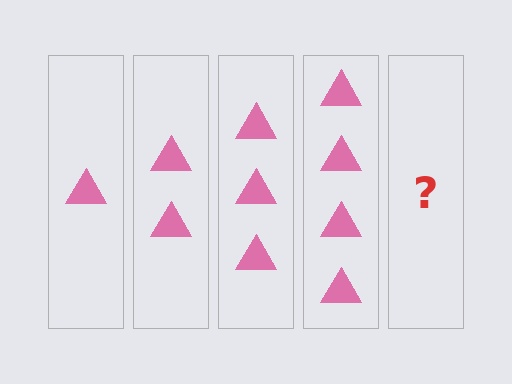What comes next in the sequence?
The next element should be 5 triangles.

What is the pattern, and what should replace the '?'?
The pattern is that each step adds one more triangle. The '?' should be 5 triangles.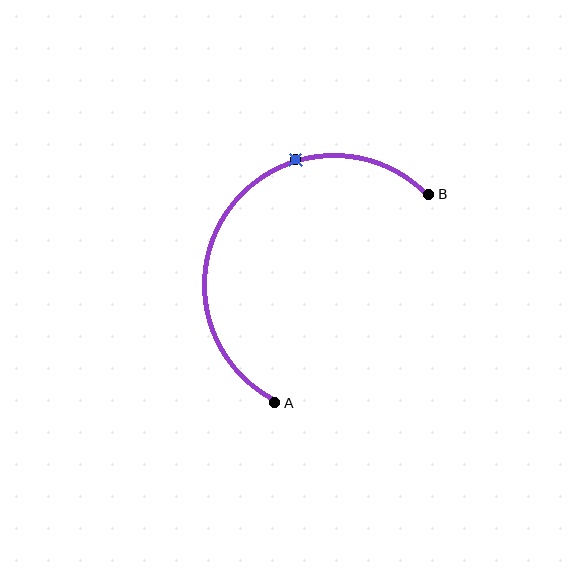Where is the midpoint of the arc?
The arc midpoint is the point on the curve farthest from the straight line joining A and B. It sits above and to the left of that line.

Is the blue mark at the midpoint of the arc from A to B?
No. The blue mark lies on the arc but is closer to endpoint B. The arc midpoint would be at the point on the curve equidistant along the arc from both A and B.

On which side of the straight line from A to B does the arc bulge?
The arc bulges above and to the left of the straight line connecting A and B.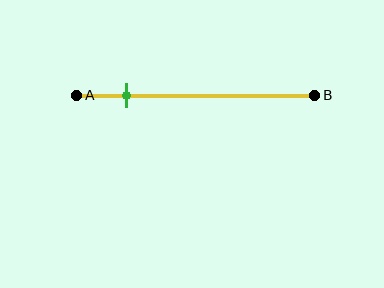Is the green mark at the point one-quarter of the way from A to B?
No, the mark is at about 20% from A, not at the 25% one-quarter point.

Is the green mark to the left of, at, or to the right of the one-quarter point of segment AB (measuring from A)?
The green mark is to the left of the one-quarter point of segment AB.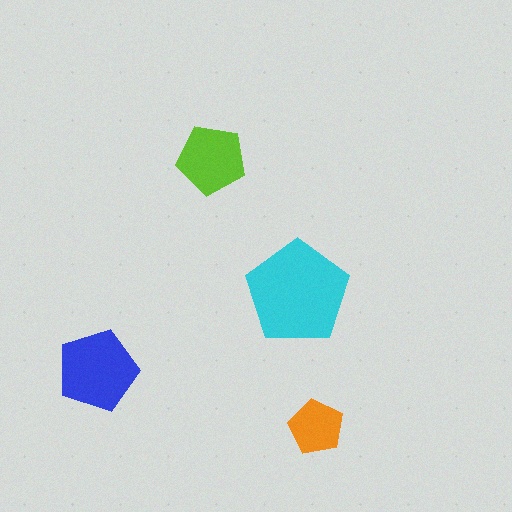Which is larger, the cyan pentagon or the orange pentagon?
The cyan one.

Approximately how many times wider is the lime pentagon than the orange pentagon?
About 1.5 times wider.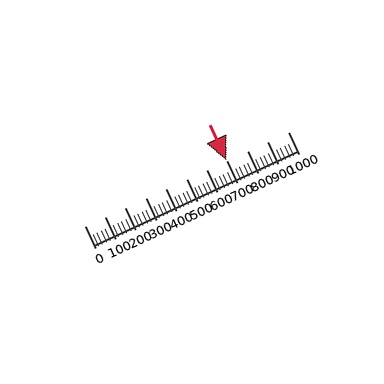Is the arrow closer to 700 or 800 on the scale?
The arrow is closer to 700.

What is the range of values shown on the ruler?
The ruler shows values from 0 to 1000.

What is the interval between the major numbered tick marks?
The major tick marks are spaced 100 units apart.